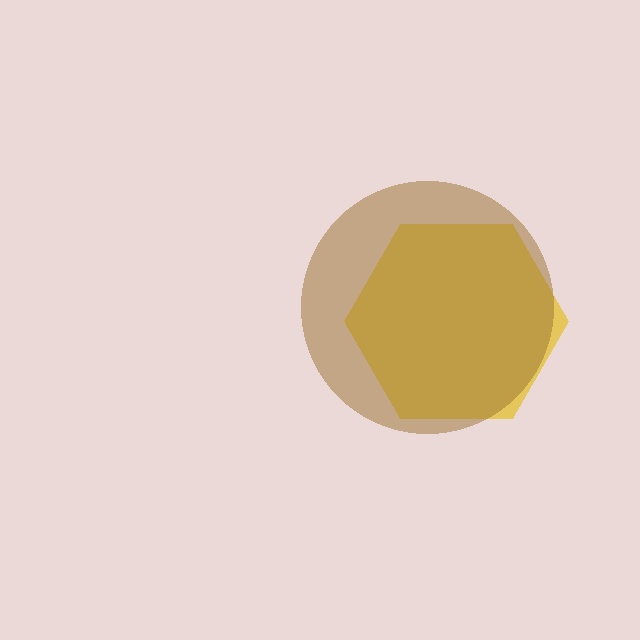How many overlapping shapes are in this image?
There are 2 overlapping shapes in the image.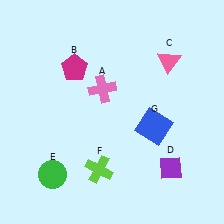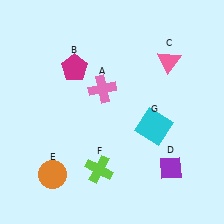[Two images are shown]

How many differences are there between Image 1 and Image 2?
There are 2 differences between the two images.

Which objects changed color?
E changed from green to orange. G changed from blue to cyan.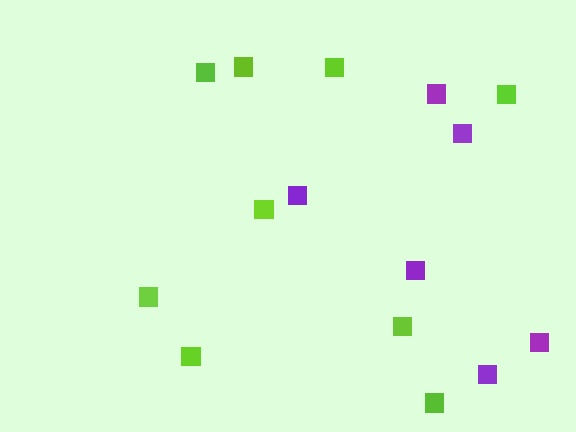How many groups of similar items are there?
There are 2 groups: one group of lime squares (9) and one group of purple squares (6).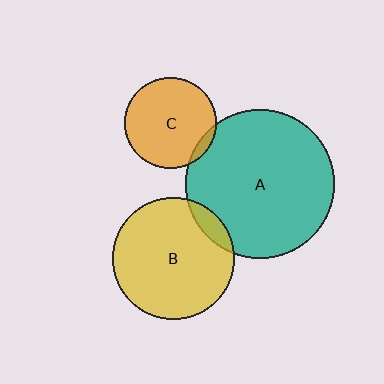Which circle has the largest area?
Circle A (teal).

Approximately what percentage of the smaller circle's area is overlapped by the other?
Approximately 10%.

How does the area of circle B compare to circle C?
Approximately 1.8 times.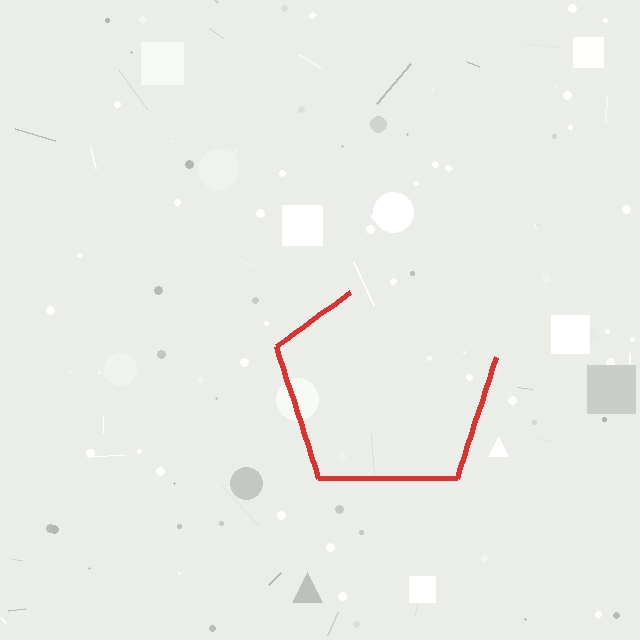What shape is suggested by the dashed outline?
The dashed outline suggests a pentagon.